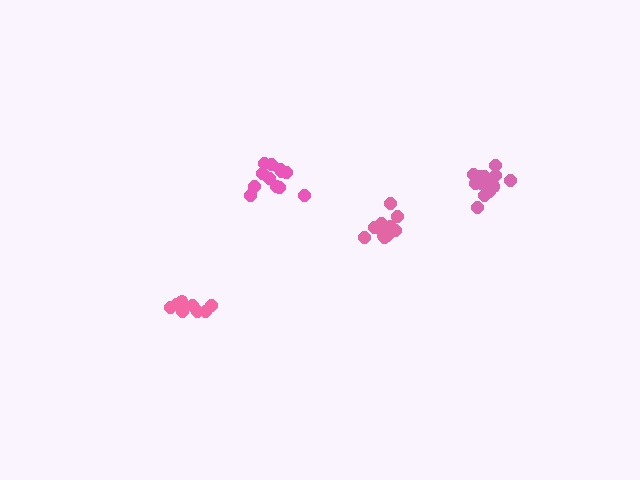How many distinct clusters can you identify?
There are 4 distinct clusters.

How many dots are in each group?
Group 1: 12 dots, Group 2: 16 dots, Group 3: 10 dots, Group 4: 12 dots (50 total).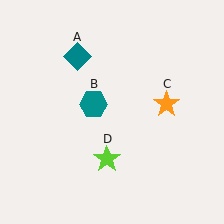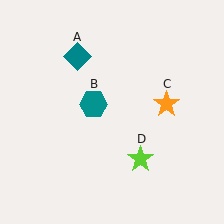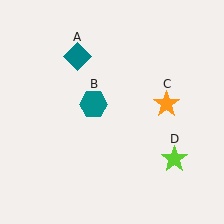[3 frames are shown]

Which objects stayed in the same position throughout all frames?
Teal diamond (object A) and teal hexagon (object B) and orange star (object C) remained stationary.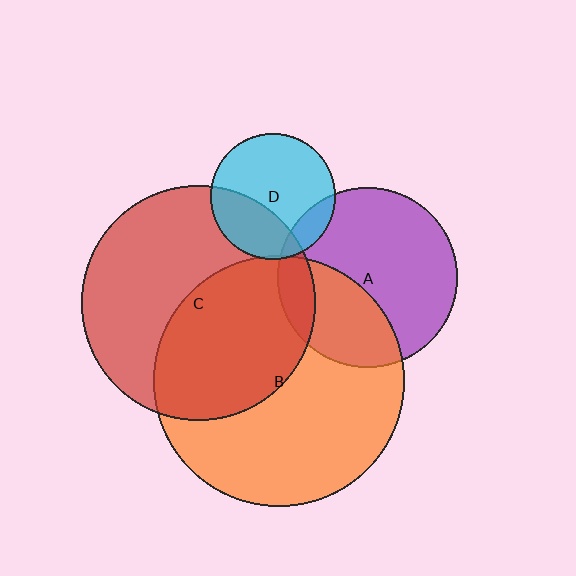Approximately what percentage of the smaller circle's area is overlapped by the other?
Approximately 35%.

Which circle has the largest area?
Circle B (orange).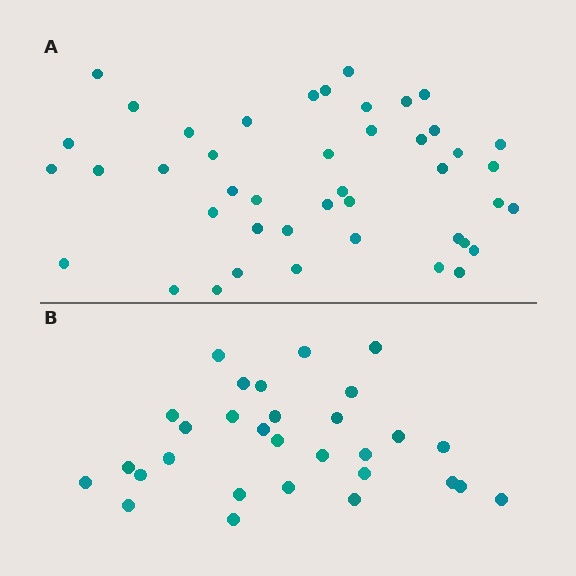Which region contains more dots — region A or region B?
Region A (the top region) has more dots.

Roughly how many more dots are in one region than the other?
Region A has approximately 15 more dots than region B.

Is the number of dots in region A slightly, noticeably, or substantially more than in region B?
Region A has substantially more. The ratio is roughly 1.5 to 1.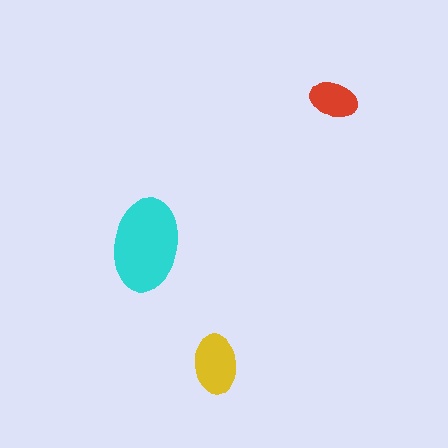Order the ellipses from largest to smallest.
the cyan one, the yellow one, the red one.